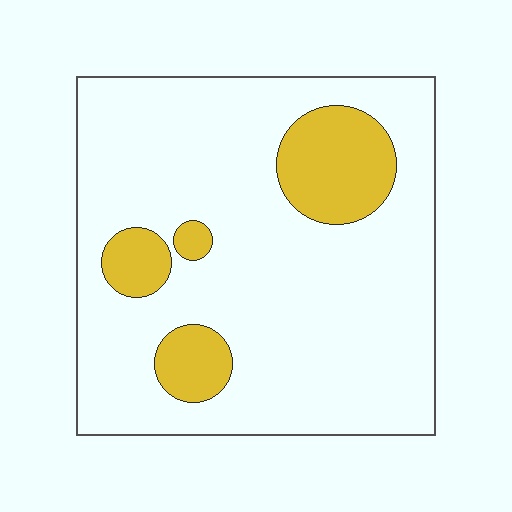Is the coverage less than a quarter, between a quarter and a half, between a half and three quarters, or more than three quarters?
Less than a quarter.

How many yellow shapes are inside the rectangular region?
4.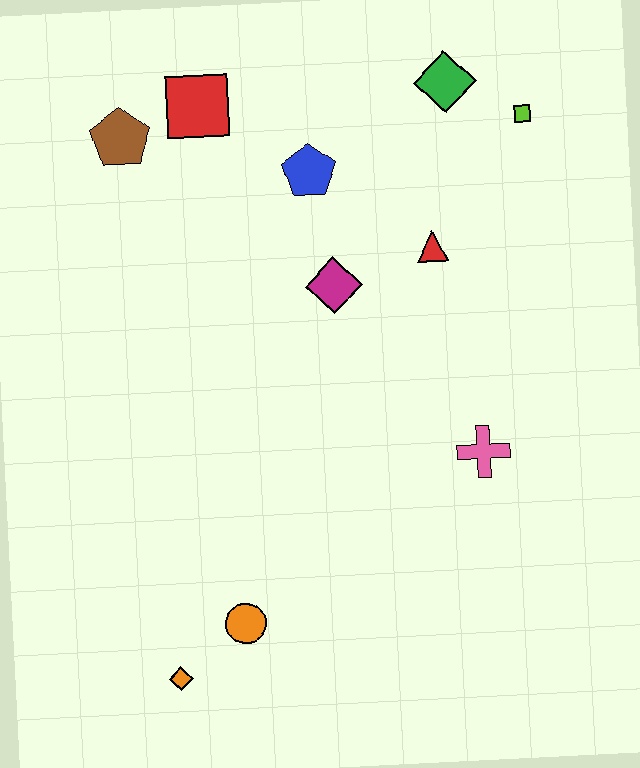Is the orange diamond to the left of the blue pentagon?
Yes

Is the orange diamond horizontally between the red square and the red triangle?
No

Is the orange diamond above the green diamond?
No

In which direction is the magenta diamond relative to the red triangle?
The magenta diamond is to the left of the red triangle.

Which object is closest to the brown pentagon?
The red square is closest to the brown pentagon.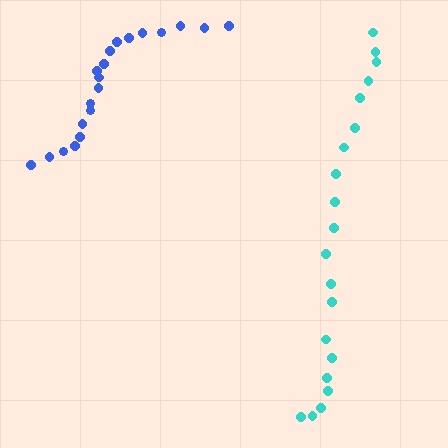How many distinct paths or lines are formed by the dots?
There are 2 distinct paths.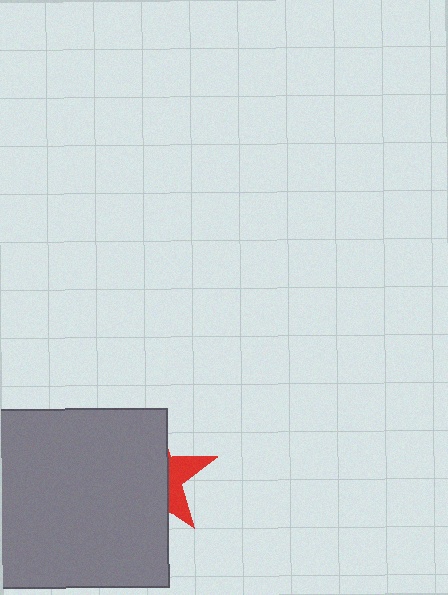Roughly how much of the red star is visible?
A small part of it is visible (roughly 31%).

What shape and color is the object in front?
The object in front is a gray rectangle.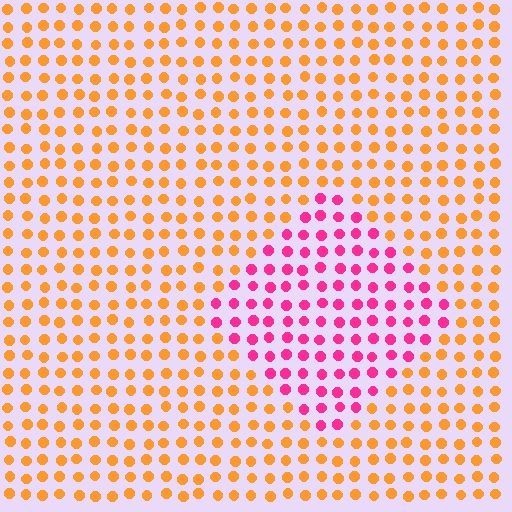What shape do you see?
I see a diamond.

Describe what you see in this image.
The image is filled with small orange elements in a uniform arrangement. A diamond-shaped region is visible where the elements are tinted to a slightly different hue, forming a subtle color boundary.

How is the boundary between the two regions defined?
The boundary is defined purely by a slight shift in hue (about 63 degrees). Spacing, size, and orientation are identical on both sides.